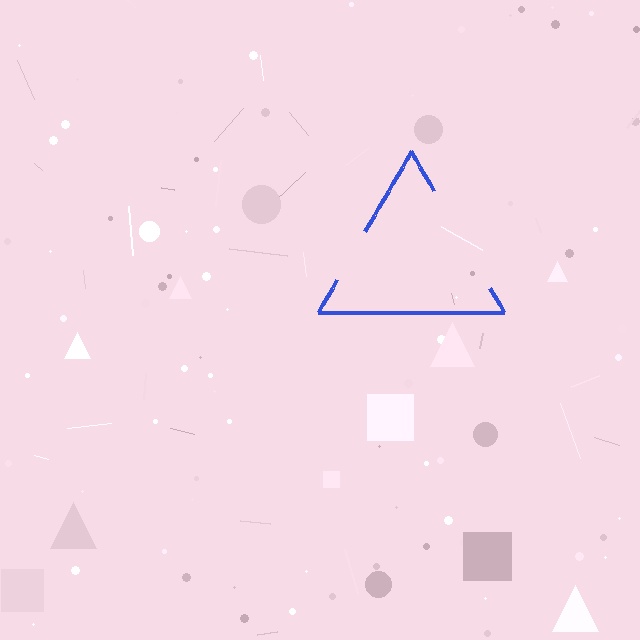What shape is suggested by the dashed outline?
The dashed outline suggests a triangle.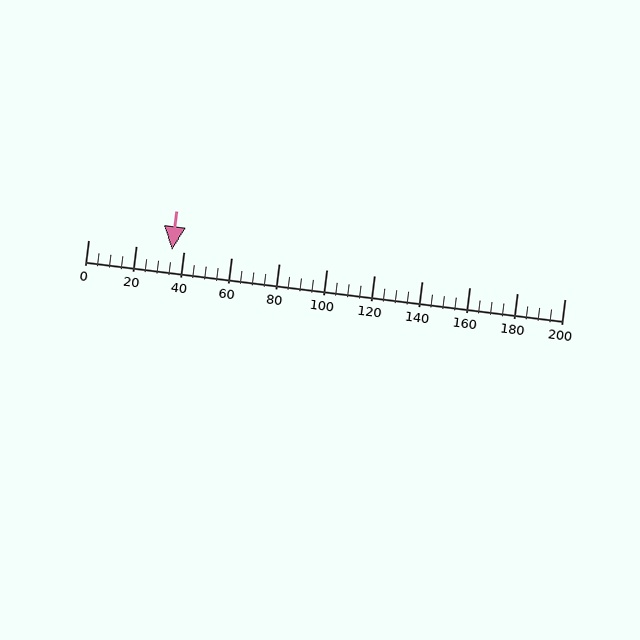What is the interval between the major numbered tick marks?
The major tick marks are spaced 20 units apart.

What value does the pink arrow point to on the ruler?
The pink arrow points to approximately 35.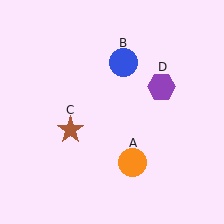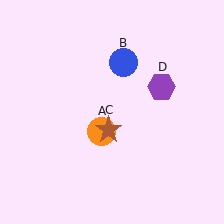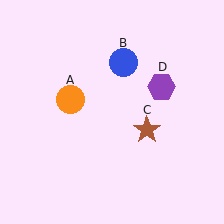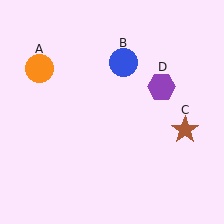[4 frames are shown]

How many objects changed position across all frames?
2 objects changed position: orange circle (object A), brown star (object C).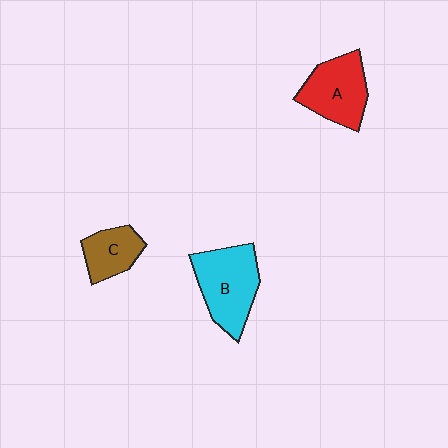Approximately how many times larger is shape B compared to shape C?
Approximately 1.8 times.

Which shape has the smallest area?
Shape C (brown).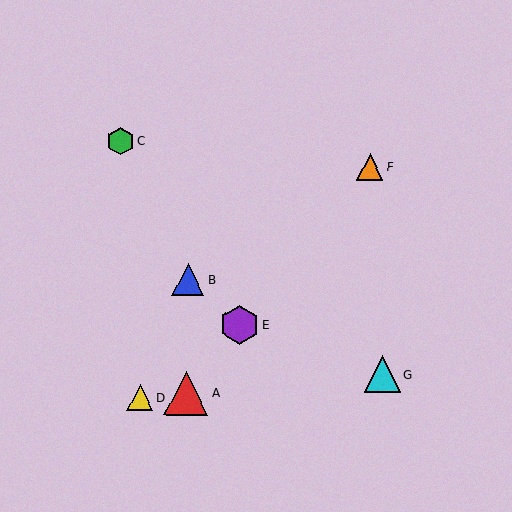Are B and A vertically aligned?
Yes, both are at x≈188.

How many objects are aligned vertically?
2 objects (A, B) are aligned vertically.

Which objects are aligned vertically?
Objects A, B are aligned vertically.